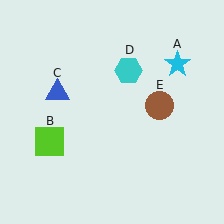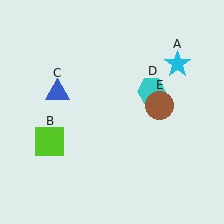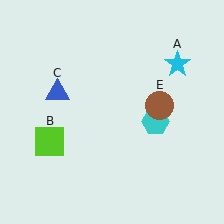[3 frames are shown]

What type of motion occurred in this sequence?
The cyan hexagon (object D) rotated clockwise around the center of the scene.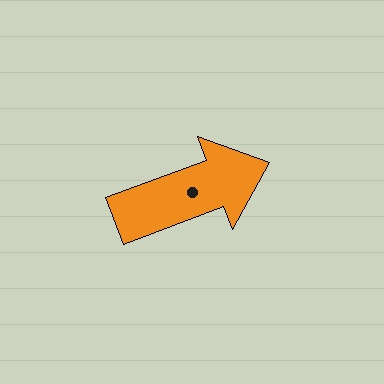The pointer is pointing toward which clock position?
Roughly 2 o'clock.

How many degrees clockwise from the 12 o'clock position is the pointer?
Approximately 69 degrees.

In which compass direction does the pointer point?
East.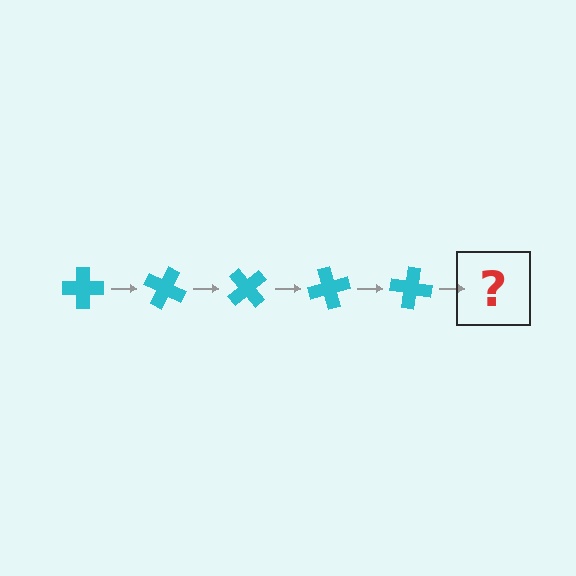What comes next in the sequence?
The next element should be a cyan cross rotated 125 degrees.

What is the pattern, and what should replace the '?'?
The pattern is that the cross rotates 25 degrees each step. The '?' should be a cyan cross rotated 125 degrees.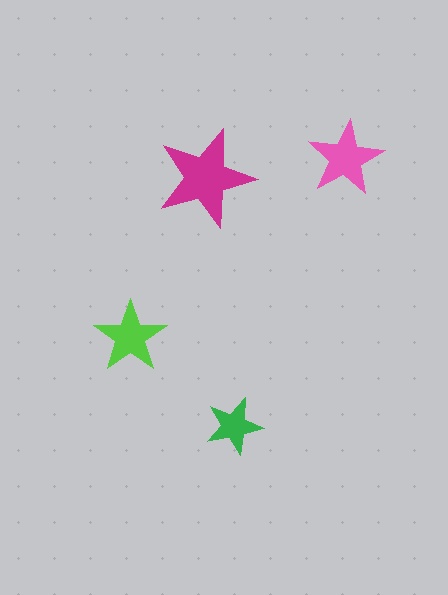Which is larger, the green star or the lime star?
The lime one.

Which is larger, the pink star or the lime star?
The pink one.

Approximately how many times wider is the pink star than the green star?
About 1.5 times wider.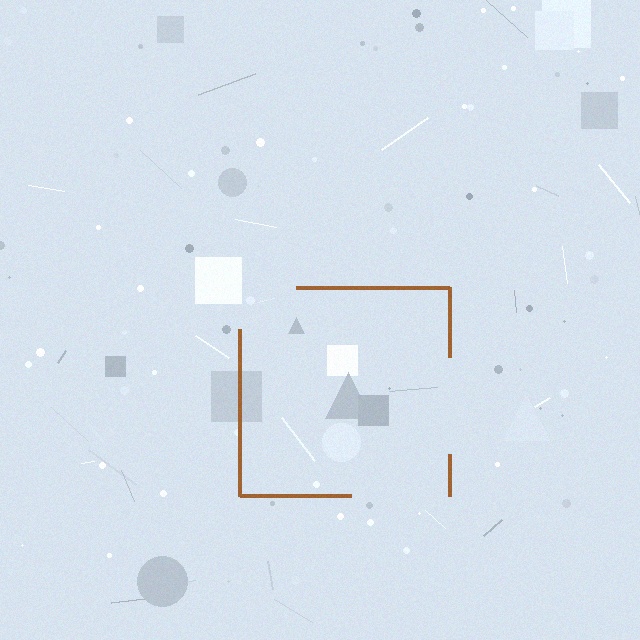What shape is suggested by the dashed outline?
The dashed outline suggests a square.